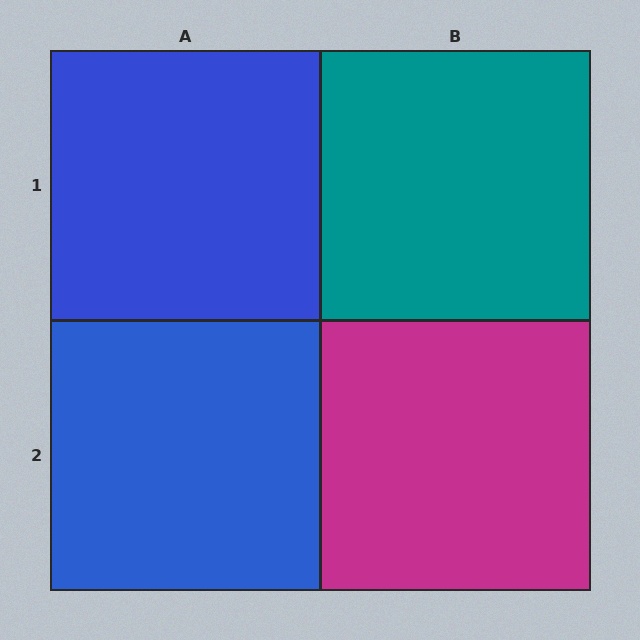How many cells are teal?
1 cell is teal.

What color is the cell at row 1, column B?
Teal.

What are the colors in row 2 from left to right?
Blue, magenta.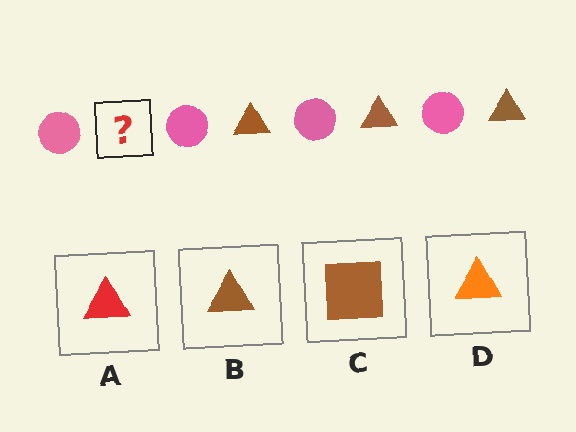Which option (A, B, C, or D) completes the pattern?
B.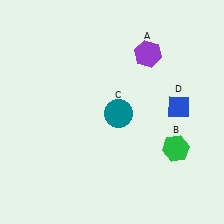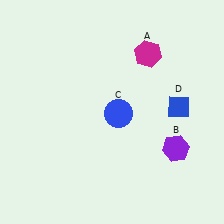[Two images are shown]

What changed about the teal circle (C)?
In Image 1, C is teal. In Image 2, it changed to blue.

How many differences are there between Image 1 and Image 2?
There are 3 differences between the two images.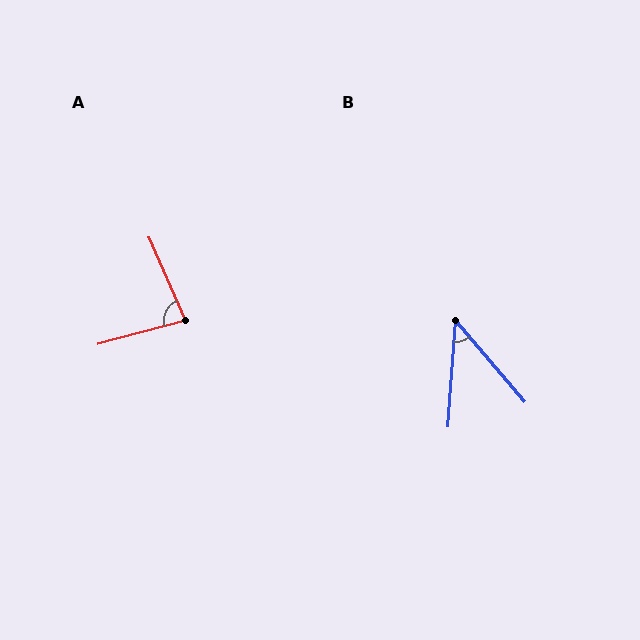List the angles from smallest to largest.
B (44°), A (81°).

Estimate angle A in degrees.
Approximately 81 degrees.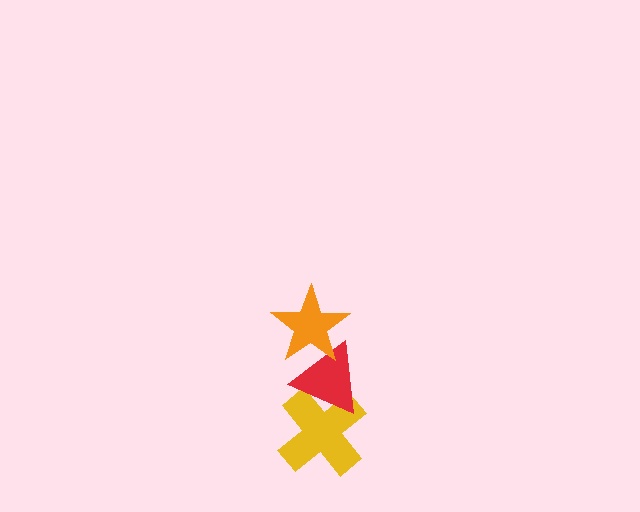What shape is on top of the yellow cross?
The red triangle is on top of the yellow cross.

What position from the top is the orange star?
The orange star is 1st from the top.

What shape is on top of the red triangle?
The orange star is on top of the red triangle.